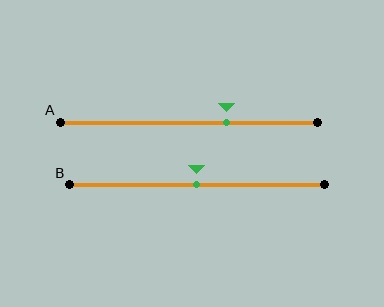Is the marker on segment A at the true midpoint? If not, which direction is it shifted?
No, the marker on segment A is shifted to the right by about 15% of the segment length.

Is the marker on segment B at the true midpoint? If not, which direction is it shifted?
Yes, the marker on segment B is at the true midpoint.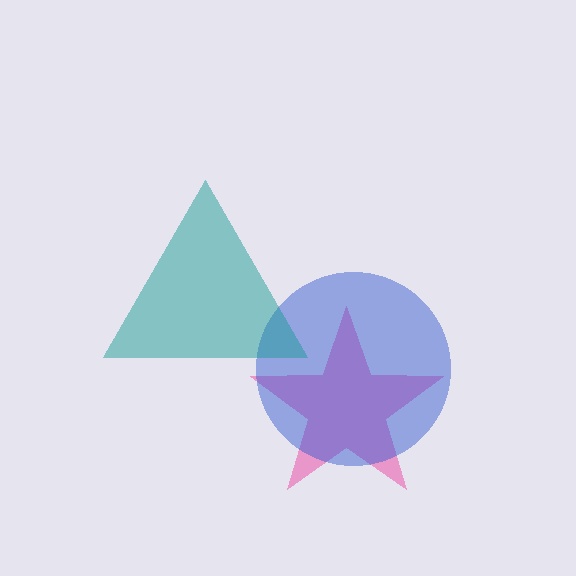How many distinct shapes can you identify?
There are 3 distinct shapes: a pink star, a blue circle, a teal triangle.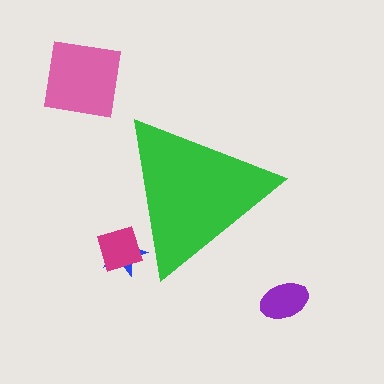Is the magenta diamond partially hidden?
Yes, the magenta diamond is partially hidden behind the green triangle.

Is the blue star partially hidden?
Yes, the blue star is partially hidden behind the green triangle.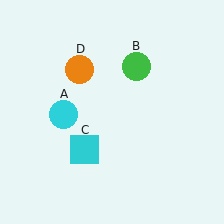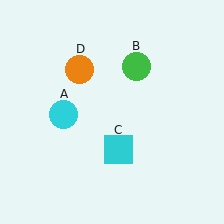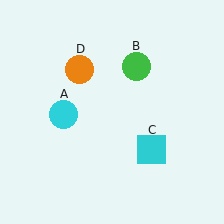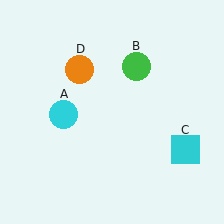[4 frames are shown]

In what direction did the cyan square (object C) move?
The cyan square (object C) moved right.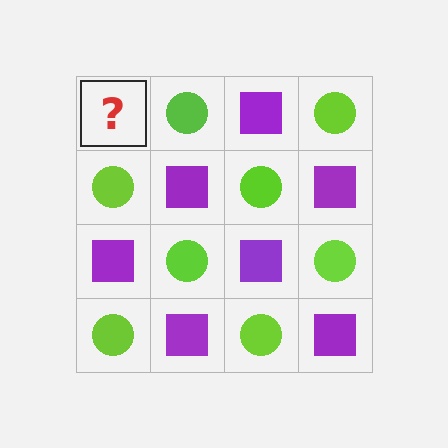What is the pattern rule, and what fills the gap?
The rule is that it alternates purple square and lime circle in a checkerboard pattern. The gap should be filled with a purple square.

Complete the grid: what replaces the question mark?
The question mark should be replaced with a purple square.